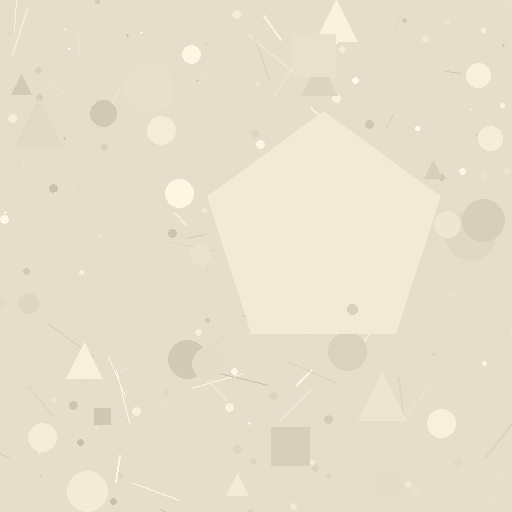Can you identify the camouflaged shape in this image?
The camouflaged shape is a pentagon.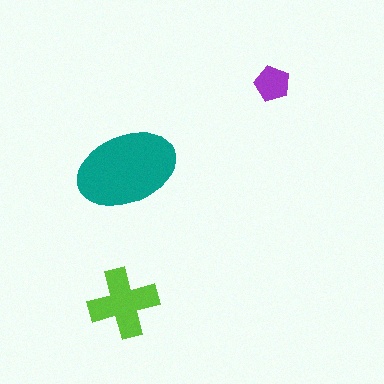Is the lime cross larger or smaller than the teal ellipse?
Smaller.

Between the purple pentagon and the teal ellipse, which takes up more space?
The teal ellipse.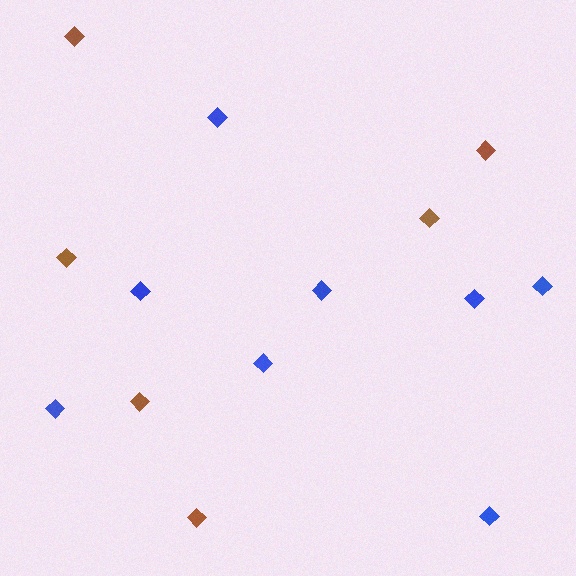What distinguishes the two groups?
There are 2 groups: one group of blue diamonds (8) and one group of brown diamonds (6).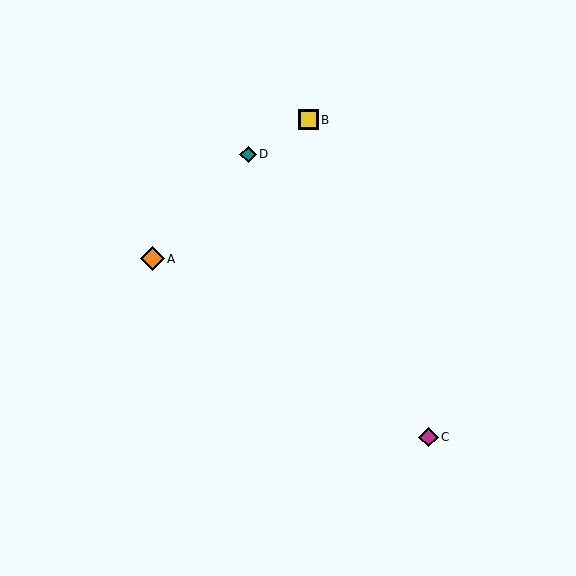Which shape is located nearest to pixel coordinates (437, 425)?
The magenta diamond (labeled C) at (429, 437) is nearest to that location.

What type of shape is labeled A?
Shape A is an orange diamond.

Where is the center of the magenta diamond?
The center of the magenta diamond is at (429, 437).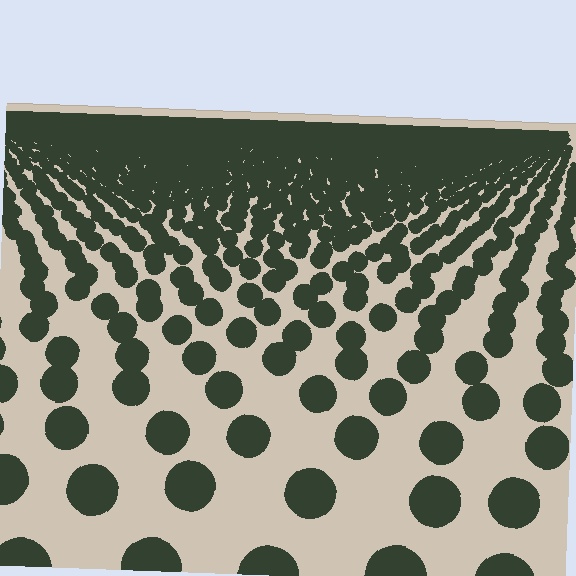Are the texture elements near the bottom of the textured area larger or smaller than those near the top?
Larger. Near the bottom, elements are closer to the viewer and appear at a bigger on-screen size.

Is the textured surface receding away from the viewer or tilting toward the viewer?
The surface is receding away from the viewer. Texture elements get smaller and denser toward the top.